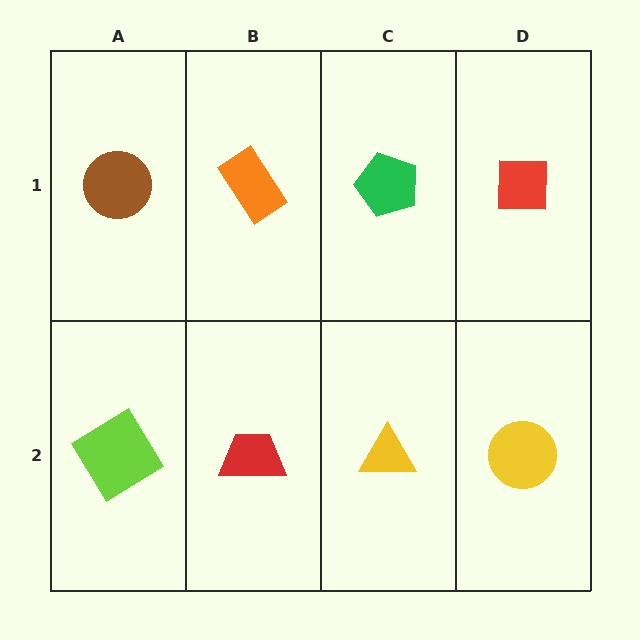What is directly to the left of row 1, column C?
An orange rectangle.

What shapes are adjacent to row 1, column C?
A yellow triangle (row 2, column C), an orange rectangle (row 1, column B), a red square (row 1, column D).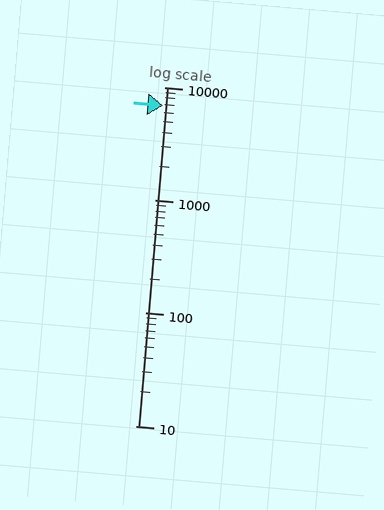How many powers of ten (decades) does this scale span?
The scale spans 3 decades, from 10 to 10000.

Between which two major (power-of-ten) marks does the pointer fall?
The pointer is between 1000 and 10000.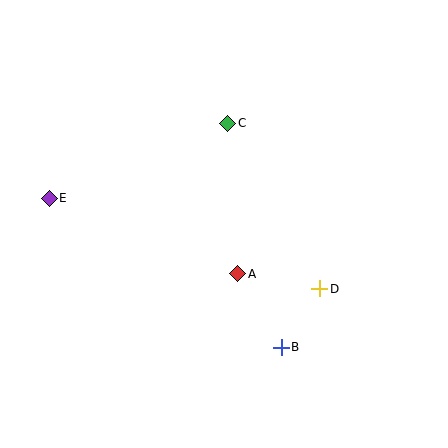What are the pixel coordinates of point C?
Point C is at (228, 123).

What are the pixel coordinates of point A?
Point A is at (238, 274).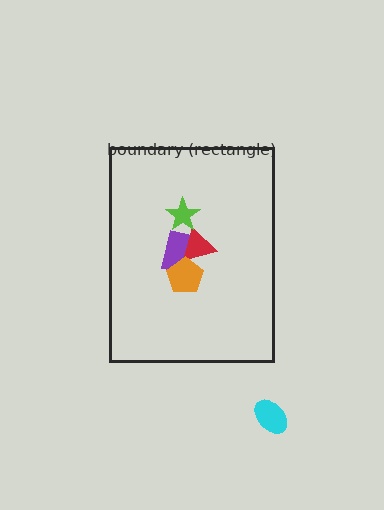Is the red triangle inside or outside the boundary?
Inside.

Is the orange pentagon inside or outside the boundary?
Inside.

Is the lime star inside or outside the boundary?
Inside.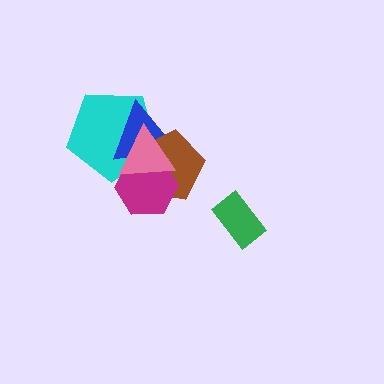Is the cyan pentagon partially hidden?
Yes, it is partially covered by another shape.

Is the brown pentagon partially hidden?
Yes, it is partially covered by another shape.